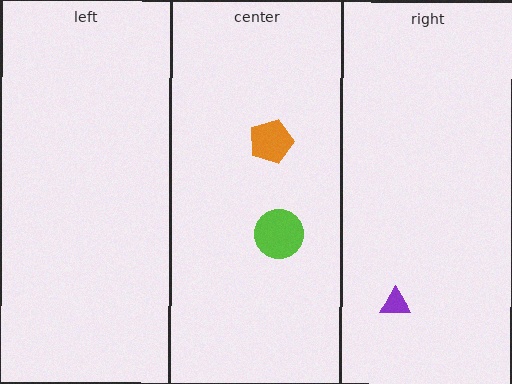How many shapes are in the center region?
2.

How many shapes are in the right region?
1.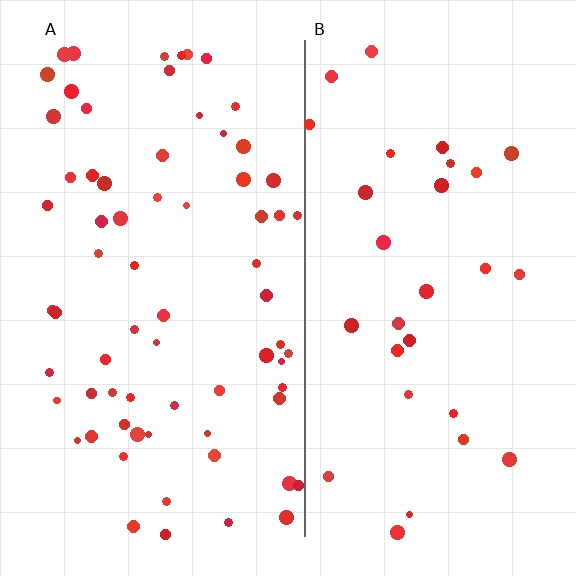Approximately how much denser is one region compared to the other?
Approximately 2.4× — region A over region B.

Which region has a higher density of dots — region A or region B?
A (the left).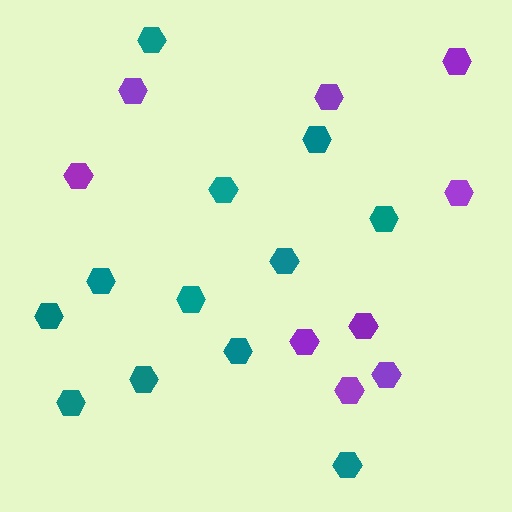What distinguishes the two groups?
There are 2 groups: one group of teal hexagons (12) and one group of purple hexagons (9).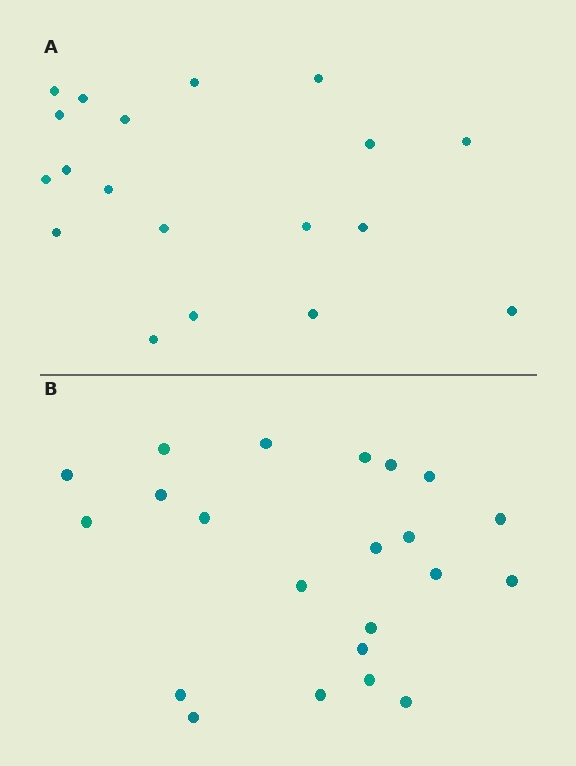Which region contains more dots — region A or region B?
Region B (the bottom region) has more dots.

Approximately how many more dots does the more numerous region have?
Region B has just a few more — roughly 2 or 3 more dots than region A.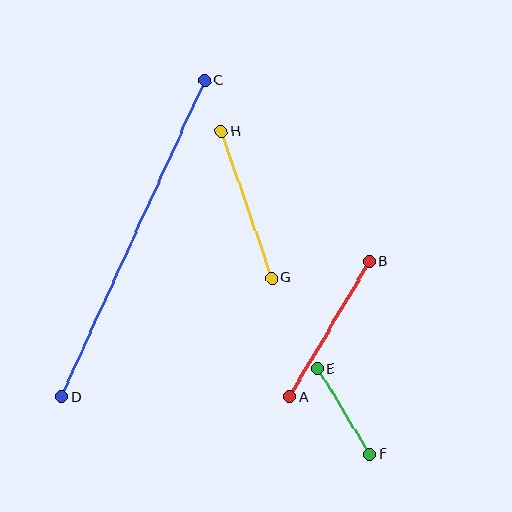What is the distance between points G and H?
The distance is approximately 155 pixels.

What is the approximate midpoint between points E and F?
The midpoint is at approximately (344, 411) pixels.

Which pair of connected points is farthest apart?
Points C and D are farthest apart.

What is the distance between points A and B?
The distance is approximately 158 pixels.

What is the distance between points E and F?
The distance is approximately 100 pixels.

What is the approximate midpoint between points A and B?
The midpoint is at approximately (330, 329) pixels.